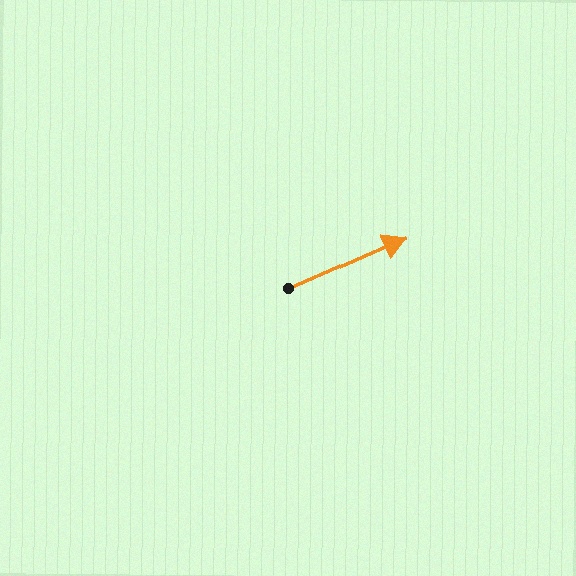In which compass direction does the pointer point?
Northeast.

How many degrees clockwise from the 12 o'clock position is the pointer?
Approximately 66 degrees.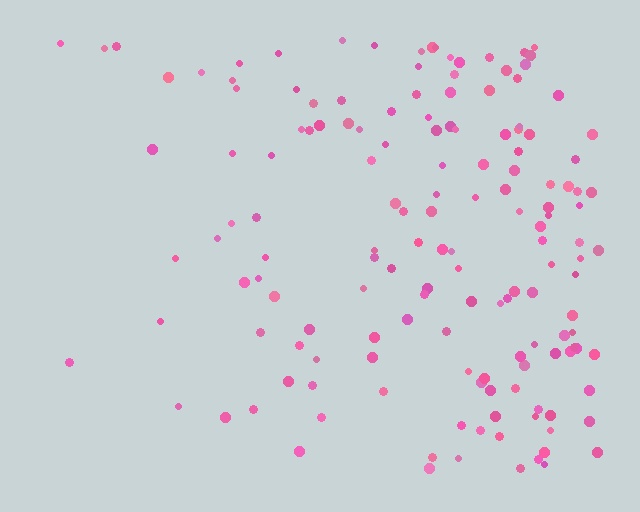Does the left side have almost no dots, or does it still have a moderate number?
Still a moderate number, just noticeably fewer than the right.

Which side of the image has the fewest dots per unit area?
The left.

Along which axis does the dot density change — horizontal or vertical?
Horizontal.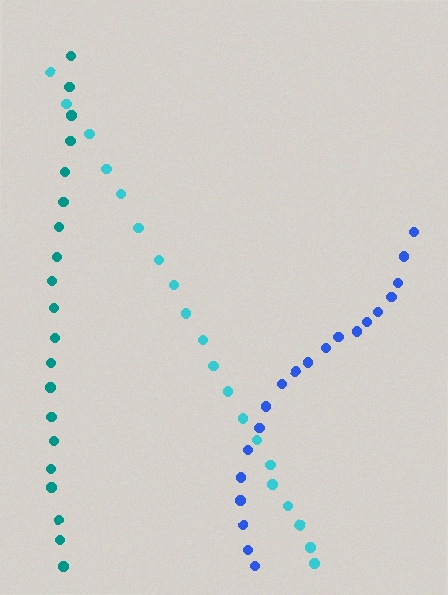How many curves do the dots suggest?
There are 3 distinct paths.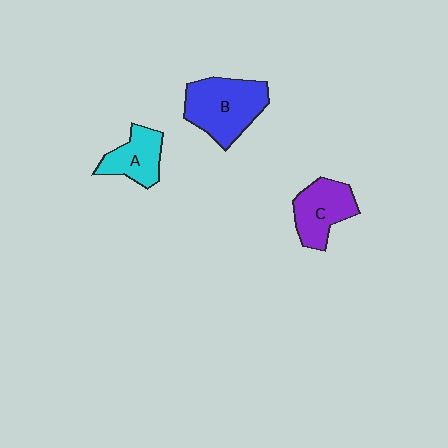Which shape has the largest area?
Shape B (blue).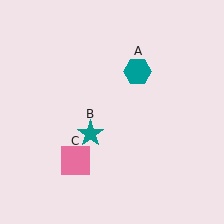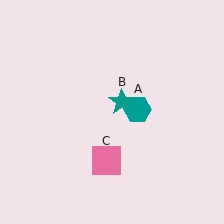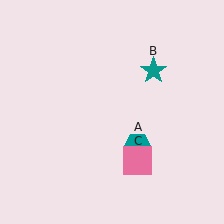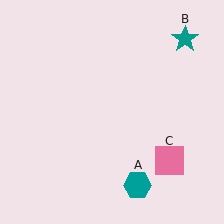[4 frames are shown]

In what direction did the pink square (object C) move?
The pink square (object C) moved right.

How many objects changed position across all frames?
3 objects changed position: teal hexagon (object A), teal star (object B), pink square (object C).